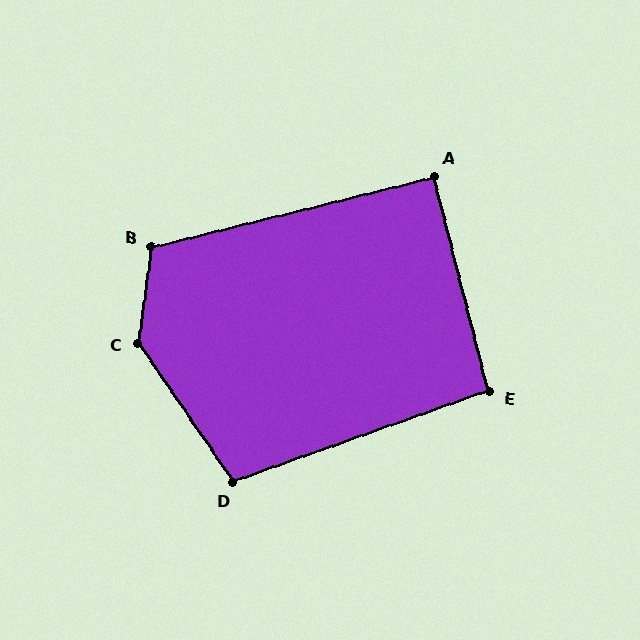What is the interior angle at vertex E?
Approximately 95 degrees (obtuse).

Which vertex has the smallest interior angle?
A, at approximately 90 degrees.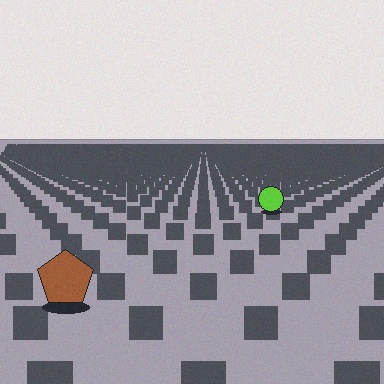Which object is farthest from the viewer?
The lime circle is farthest from the viewer. It appears smaller and the ground texture around it is denser.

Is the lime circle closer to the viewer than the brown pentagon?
No. The brown pentagon is closer — you can tell from the texture gradient: the ground texture is coarser near it.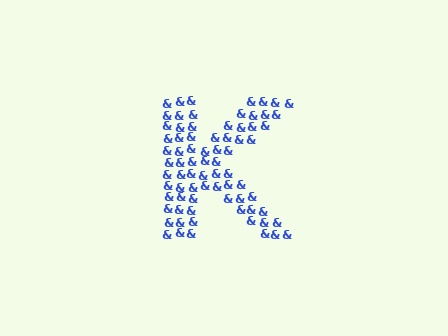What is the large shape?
The large shape is the letter K.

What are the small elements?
The small elements are ampersands.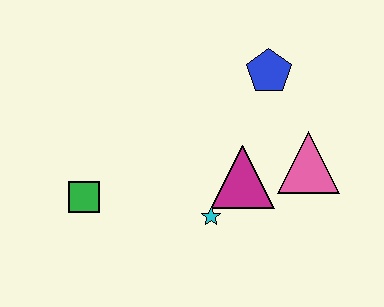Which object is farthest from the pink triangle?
The green square is farthest from the pink triangle.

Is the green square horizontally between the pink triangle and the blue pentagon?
No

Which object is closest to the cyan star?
The magenta triangle is closest to the cyan star.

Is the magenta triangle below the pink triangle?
Yes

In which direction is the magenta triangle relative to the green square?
The magenta triangle is to the right of the green square.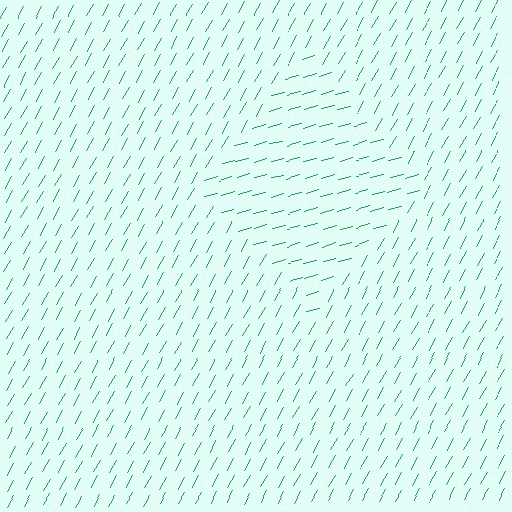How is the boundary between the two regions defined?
The boundary is defined purely by a change in line orientation (approximately 45 degrees difference). All lines are the same color and thickness.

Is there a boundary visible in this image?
Yes, there is a texture boundary formed by a change in line orientation.